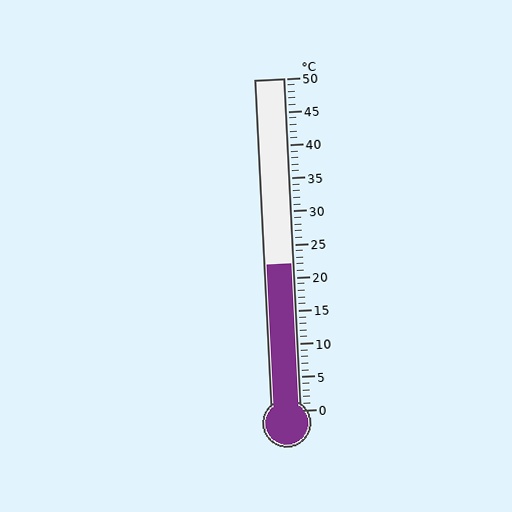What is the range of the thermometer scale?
The thermometer scale ranges from 0°C to 50°C.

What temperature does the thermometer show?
The thermometer shows approximately 22°C.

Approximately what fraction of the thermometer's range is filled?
The thermometer is filled to approximately 45% of its range.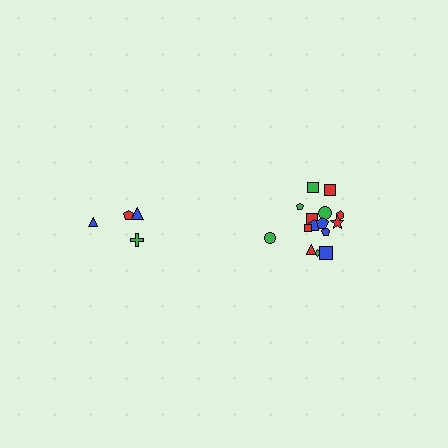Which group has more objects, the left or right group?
The right group.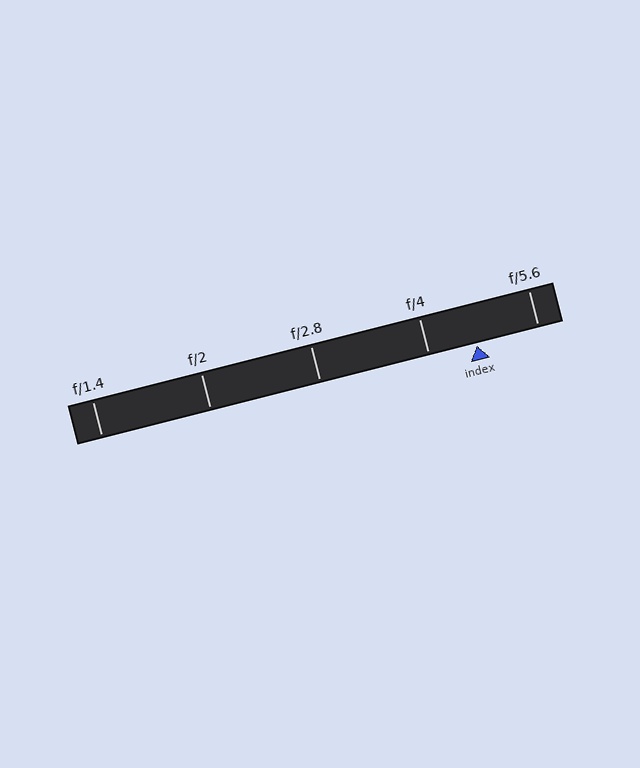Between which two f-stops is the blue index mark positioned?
The index mark is between f/4 and f/5.6.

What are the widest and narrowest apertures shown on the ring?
The widest aperture shown is f/1.4 and the narrowest is f/5.6.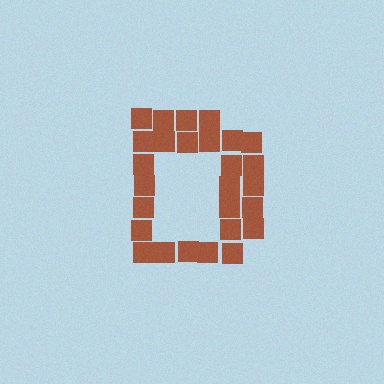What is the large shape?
The large shape is the letter D.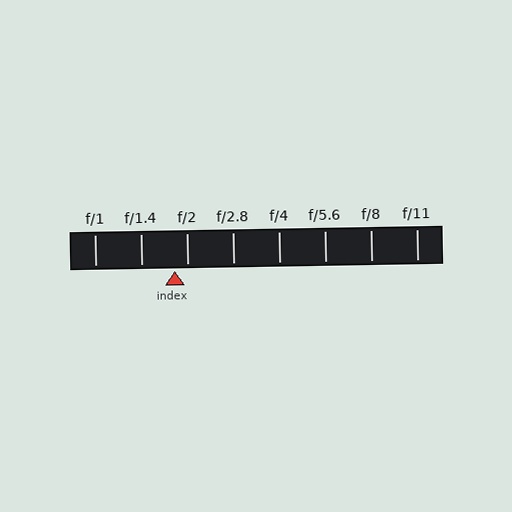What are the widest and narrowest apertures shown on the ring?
The widest aperture shown is f/1 and the narrowest is f/11.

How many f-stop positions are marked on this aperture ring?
There are 8 f-stop positions marked.